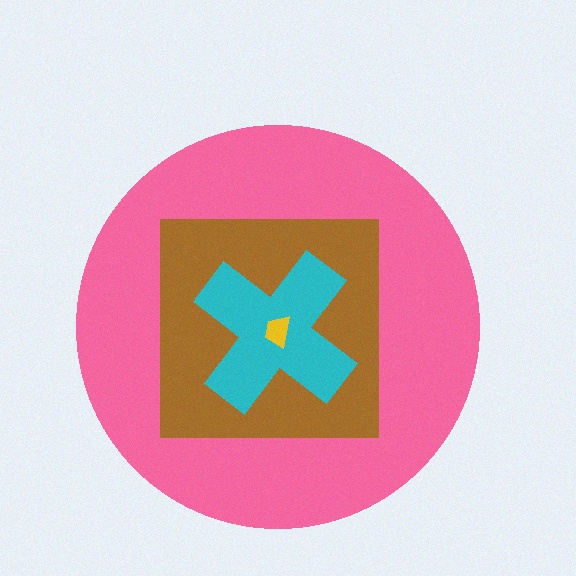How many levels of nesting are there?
4.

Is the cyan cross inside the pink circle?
Yes.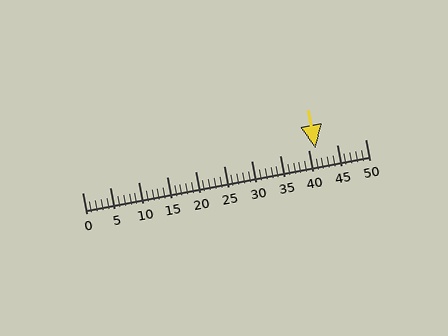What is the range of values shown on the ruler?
The ruler shows values from 0 to 50.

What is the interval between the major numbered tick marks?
The major tick marks are spaced 5 units apart.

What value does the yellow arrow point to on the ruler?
The yellow arrow points to approximately 41.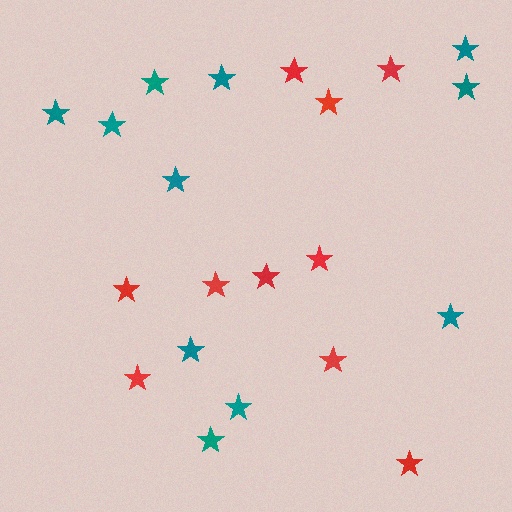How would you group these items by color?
There are 2 groups: one group of red stars (10) and one group of teal stars (11).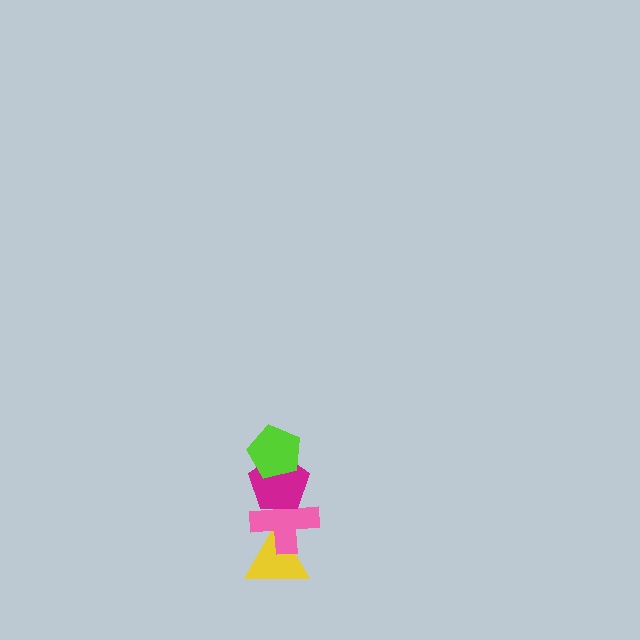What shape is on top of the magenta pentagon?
The lime pentagon is on top of the magenta pentagon.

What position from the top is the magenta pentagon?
The magenta pentagon is 2nd from the top.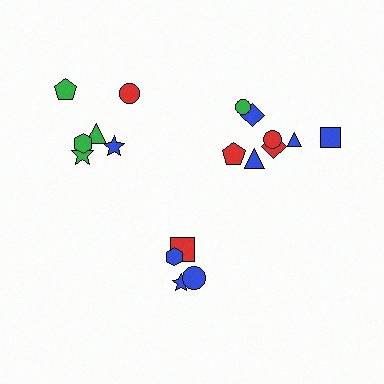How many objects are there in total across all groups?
There are 18 objects.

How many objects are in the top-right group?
There are 8 objects.